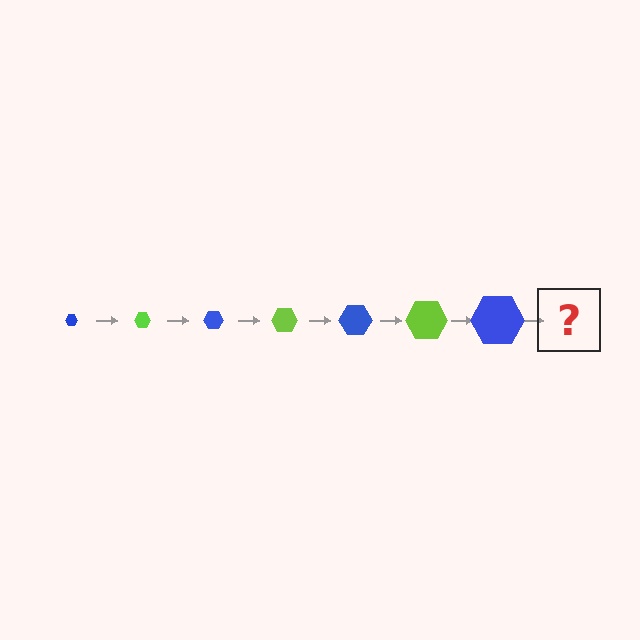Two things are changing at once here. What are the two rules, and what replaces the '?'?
The two rules are that the hexagon grows larger each step and the color cycles through blue and lime. The '?' should be a lime hexagon, larger than the previous one.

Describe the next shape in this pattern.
It should be a lime hexagon, larger than the previous one.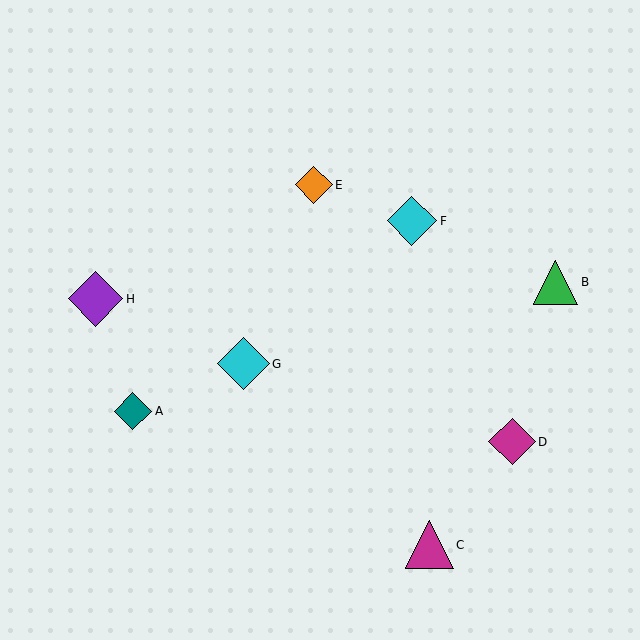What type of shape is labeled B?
Shape B is a green triangle.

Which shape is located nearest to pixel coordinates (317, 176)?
The orange diamond (labeled E) at (314, 185) is nearest to that location.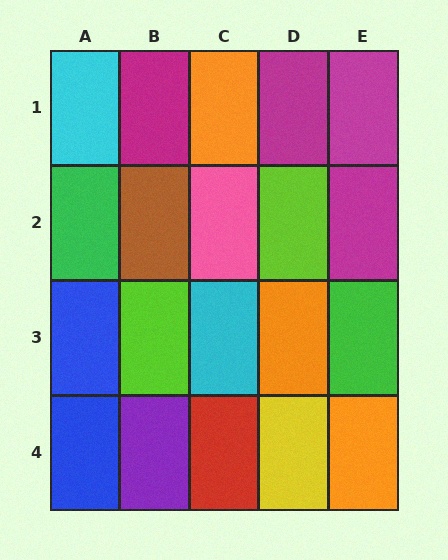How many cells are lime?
2 cells are lime.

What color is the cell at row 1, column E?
Magenta.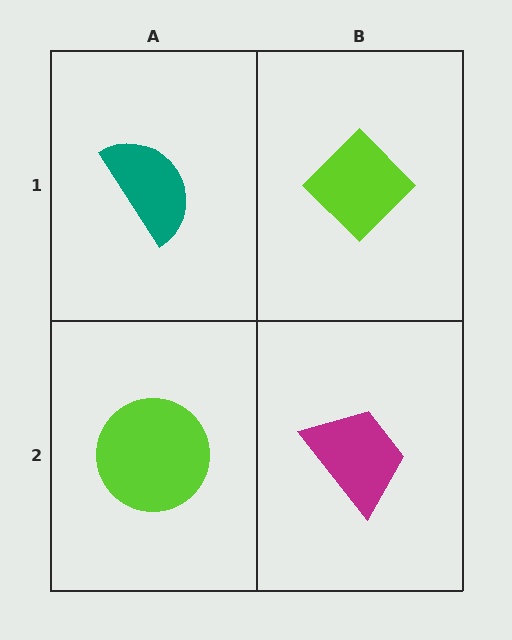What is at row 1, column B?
A lime diamond.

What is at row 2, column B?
A magenta trapezoid.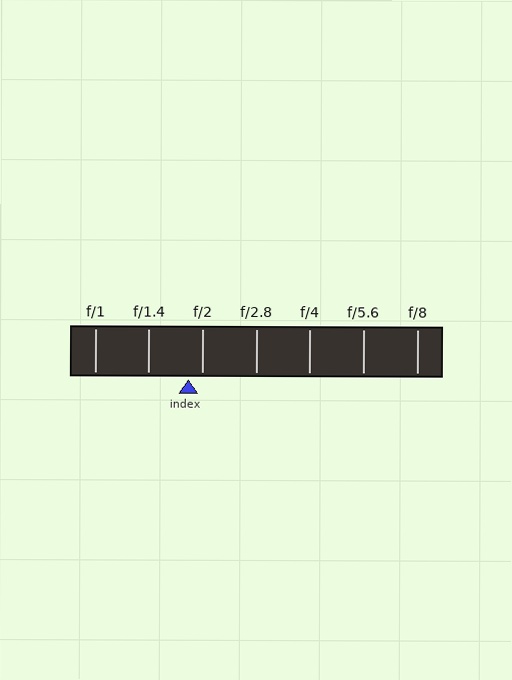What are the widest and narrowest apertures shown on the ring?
The widest aperture shown is f/1 and the narrowest is f/8.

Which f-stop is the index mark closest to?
The index mark is closest to f/2.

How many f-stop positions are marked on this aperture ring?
There are 7 f-stop positions marked.